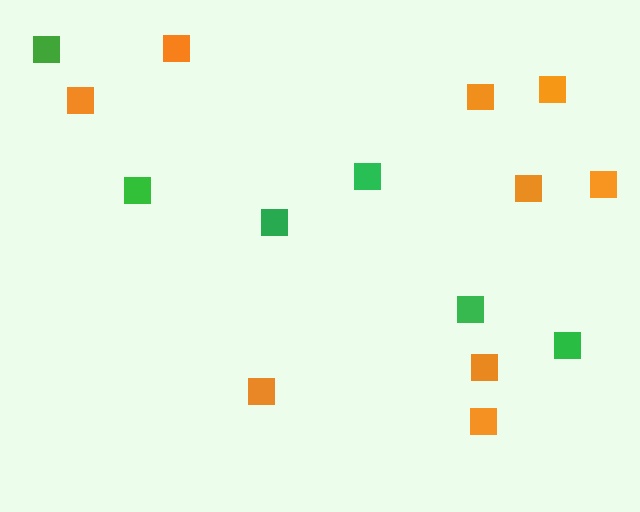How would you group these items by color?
There are 2 groups: one group of green squares (6) and one group of orange squares (9).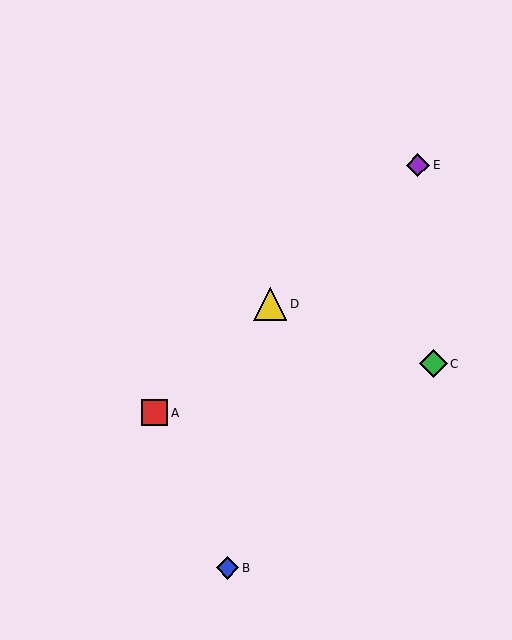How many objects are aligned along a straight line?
3 objects (A, D, E) are aligned along a straight line.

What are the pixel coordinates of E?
Object E is at (418, 165).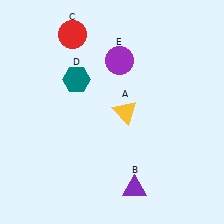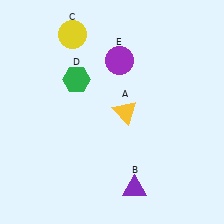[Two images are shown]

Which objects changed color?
C changed from red to yellow. D changed from teal to green.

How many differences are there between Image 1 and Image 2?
There are 2 differences between the two images.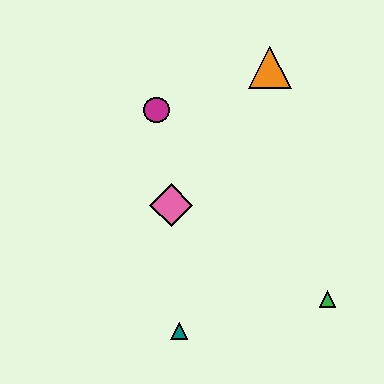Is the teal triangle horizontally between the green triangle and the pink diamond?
Yes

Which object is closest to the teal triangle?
The pink diamond is closest to the teal triangle.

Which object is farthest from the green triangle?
The magenta circle is farthest from the green triangle.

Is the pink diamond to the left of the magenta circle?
No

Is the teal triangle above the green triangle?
No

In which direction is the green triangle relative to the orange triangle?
The green triangle is below the orange triangle.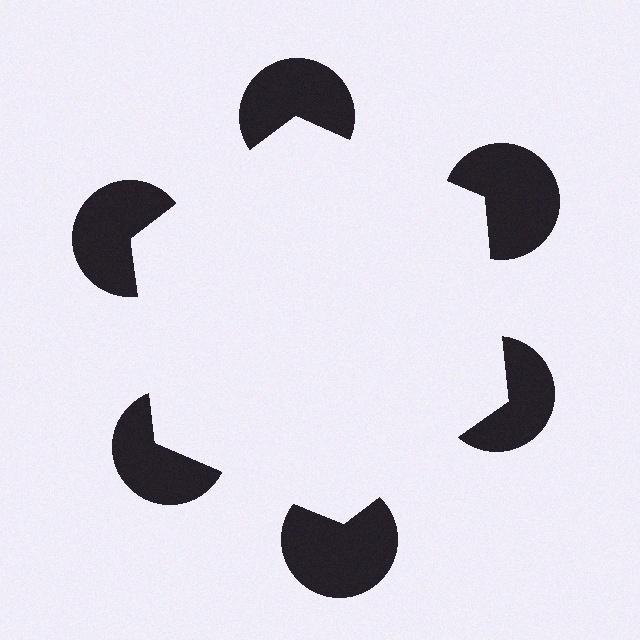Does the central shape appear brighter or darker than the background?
It typically appears slightly brighter than the background, even though no actual brightness change is drawn.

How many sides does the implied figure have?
6 sides.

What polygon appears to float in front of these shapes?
An illusory hexagon — its edges are inferred from the aligned wedge cuts in the pac-man discs, not physically drawn.